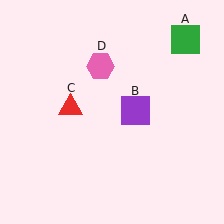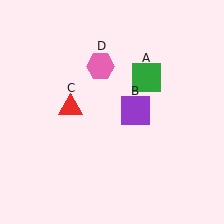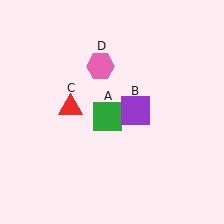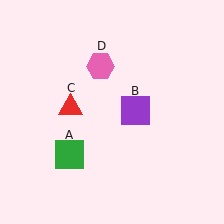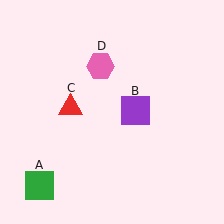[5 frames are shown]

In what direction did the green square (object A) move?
The green square (object A) moved down and to the left.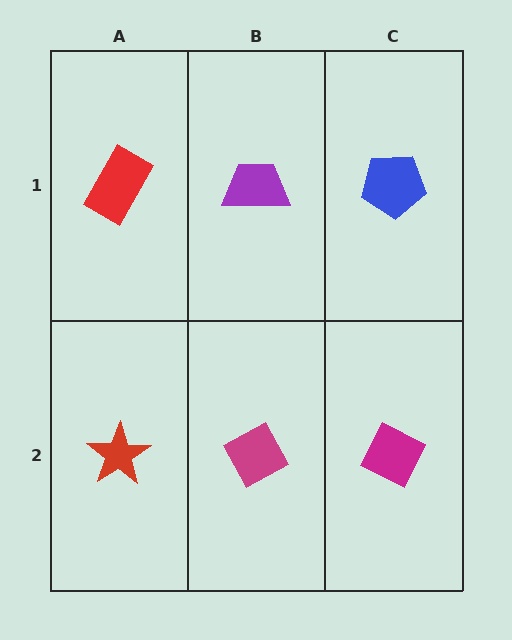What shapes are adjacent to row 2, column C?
A blue pentagon (row 1, column C), a magenta diamond (row 2, column B).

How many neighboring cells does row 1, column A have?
2.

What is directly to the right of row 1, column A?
A purple trapezoid.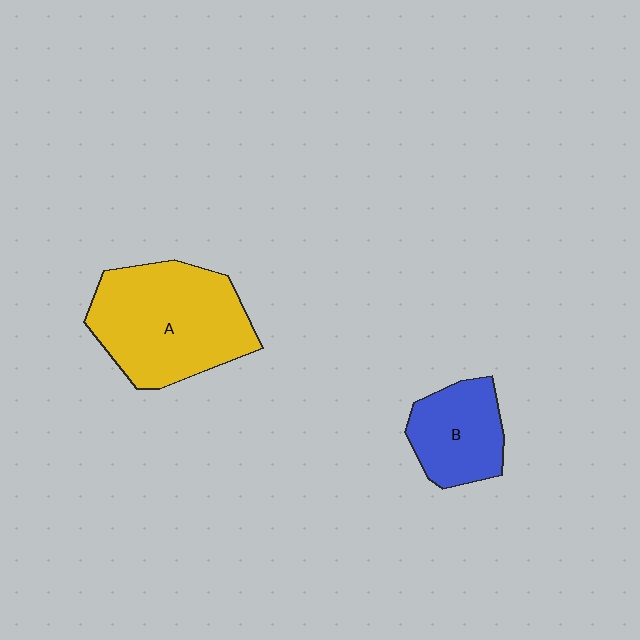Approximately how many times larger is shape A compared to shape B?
Approximately 1.9 times.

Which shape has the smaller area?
Shape B (blue).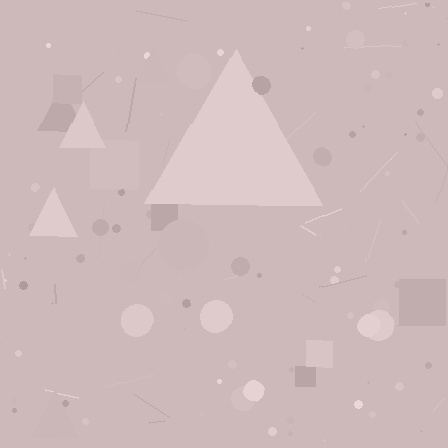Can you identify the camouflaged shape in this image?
The camouflaged shape is a triangle.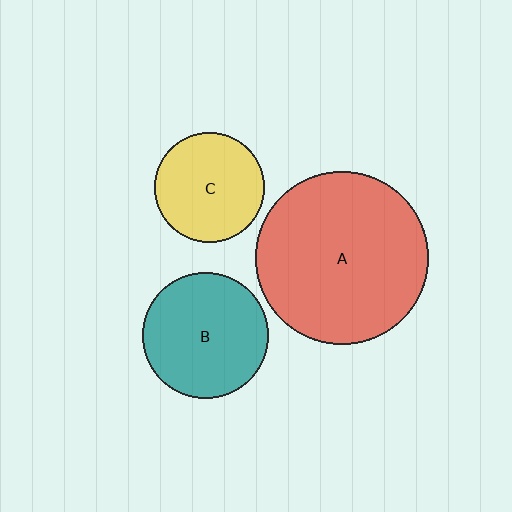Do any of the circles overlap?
No, none of the circles overlap.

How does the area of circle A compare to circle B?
Approximately 1.9 times.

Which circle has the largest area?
Circle A (red).